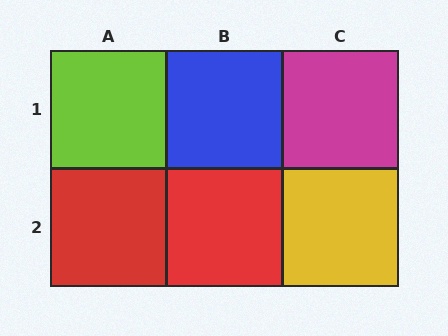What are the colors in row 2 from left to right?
Red, red, yellow.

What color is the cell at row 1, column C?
Magenta.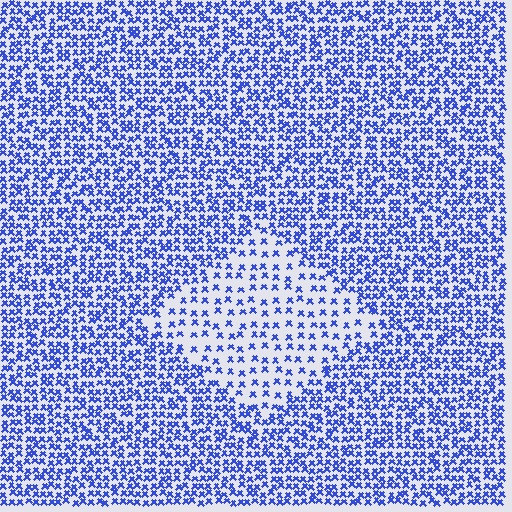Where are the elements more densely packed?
The elements are more densely packed outside the diamond boundary.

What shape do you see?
I see a diamond.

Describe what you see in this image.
The image contains small blue elements arranged at two different densities. A diamond-shaped region is visible where the elements are less densely packed than the surrounding area.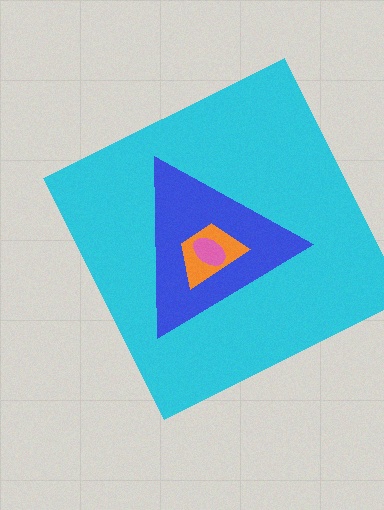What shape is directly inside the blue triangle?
The orange trapezoid.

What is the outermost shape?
The cyan square.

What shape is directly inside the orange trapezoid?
The pink ellipse.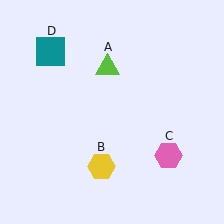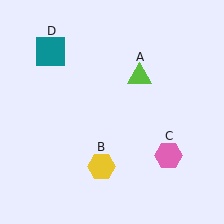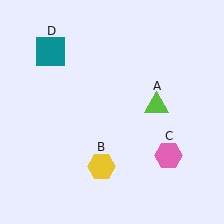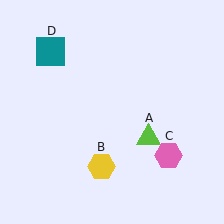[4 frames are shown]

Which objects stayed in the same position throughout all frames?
Yellow hexagon (object B) and pink hexagon (object C) and teal square (object D) remained stationary.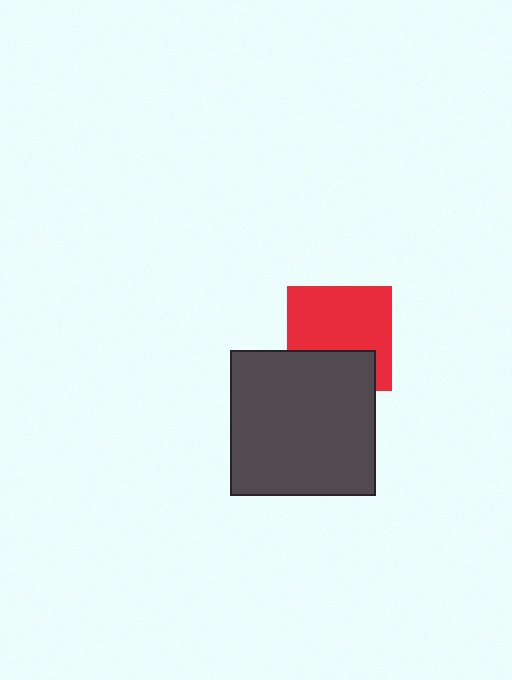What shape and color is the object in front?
The object in front is a dark gray square.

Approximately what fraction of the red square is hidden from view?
Roughly 34% of the red square is hidden behind the dark gray square.